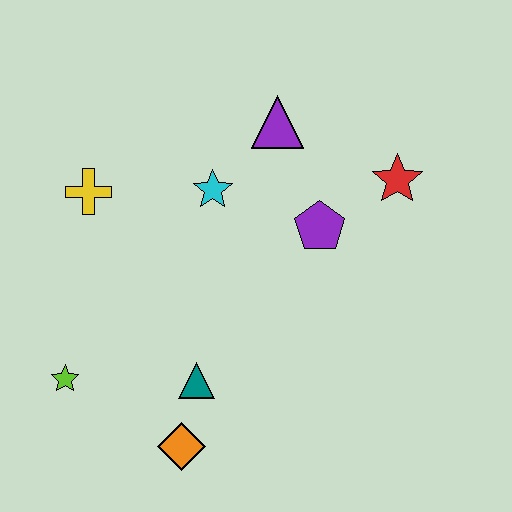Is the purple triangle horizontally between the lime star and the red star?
Yes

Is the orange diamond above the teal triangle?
No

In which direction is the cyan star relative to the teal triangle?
The cyan star is above the teal triangle.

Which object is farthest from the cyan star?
The orange diamond is farthest from the cyan star.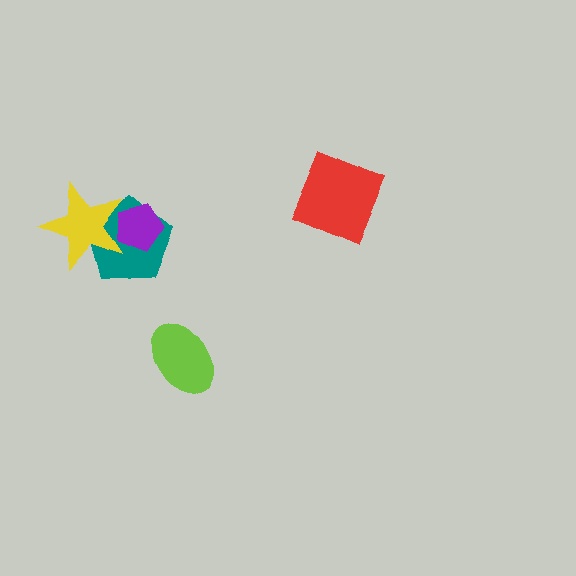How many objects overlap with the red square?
0 objects overlap with the red square.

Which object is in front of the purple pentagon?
The yellow star is in front of the purple pentagon.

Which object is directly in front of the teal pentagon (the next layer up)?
The purple pentagon is directly in front of the teal pentagon.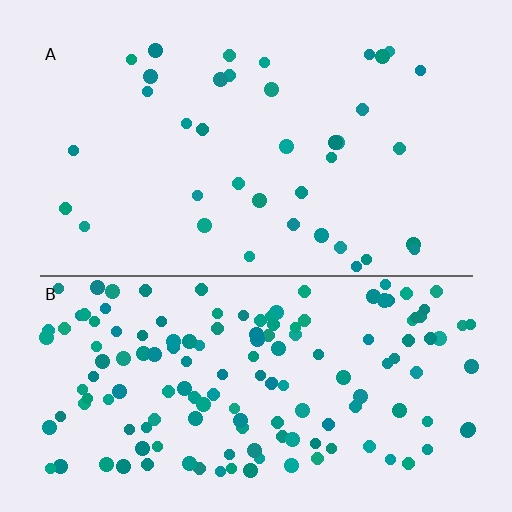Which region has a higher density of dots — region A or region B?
B (the bottom).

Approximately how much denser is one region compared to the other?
Approximately 4.0× — region B over region A.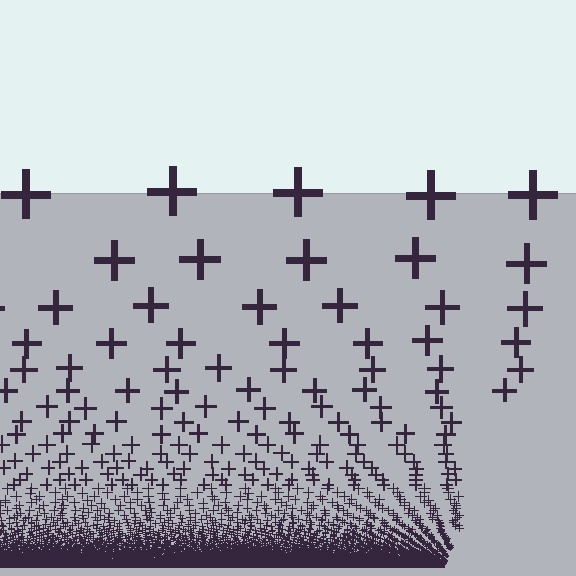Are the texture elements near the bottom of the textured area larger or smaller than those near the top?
Smaller. The gradient is inverted — elements near the bottom are smaller and denser.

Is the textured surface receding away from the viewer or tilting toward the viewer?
The surface appears to tilt toward the viewer. Texture elements get larger and sparser toward the top.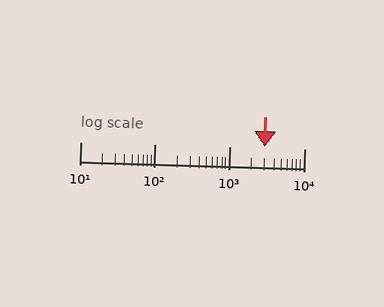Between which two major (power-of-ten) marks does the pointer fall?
The pointer is between 1000 and 10000.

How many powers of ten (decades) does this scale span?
The scale spans 3 decades, from 10 to 10000.